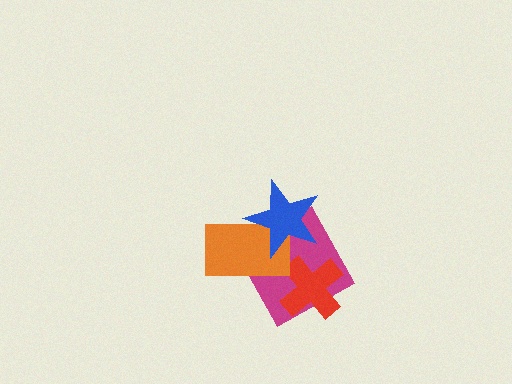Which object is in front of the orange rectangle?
The blue star is in front of the orange rectangle.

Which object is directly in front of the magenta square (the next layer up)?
The red cross is directly in front of the magenta square.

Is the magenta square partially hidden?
Yes, it is partially covered by another shape.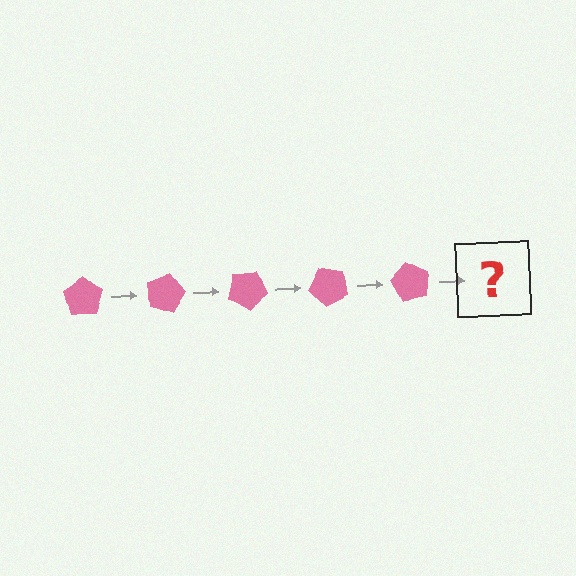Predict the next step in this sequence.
The next step is a pink pentagon rotated 75 degrees.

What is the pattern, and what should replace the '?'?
The pattern is that the pentagon rotates 15 degrees each step. The '?' should be a pink pentagon rotated 75 degrees.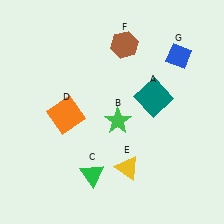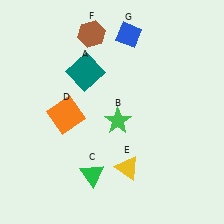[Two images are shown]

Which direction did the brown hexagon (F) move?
The brown hexagon (F) moved left.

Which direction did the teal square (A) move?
The teal square (A) moved left.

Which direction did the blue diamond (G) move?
The blue diamond (G) moved left.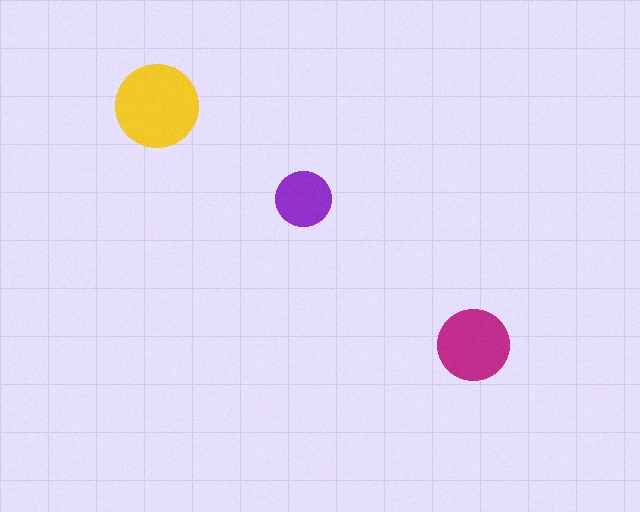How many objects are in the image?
There are 3 objects in the image.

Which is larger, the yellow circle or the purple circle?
The yellow one.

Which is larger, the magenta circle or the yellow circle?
The yellow one.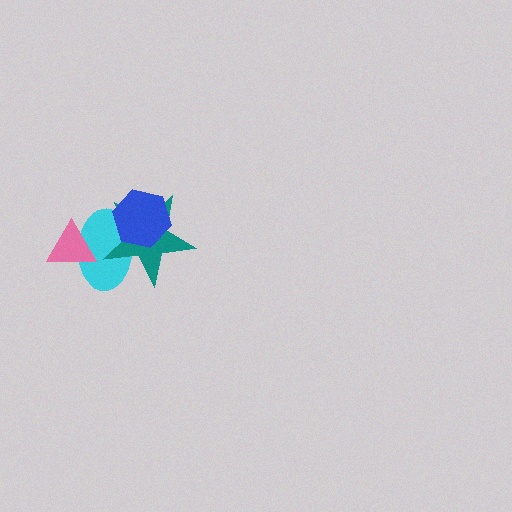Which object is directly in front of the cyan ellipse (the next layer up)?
The pink triangle is directly in front of the cyan ellipse.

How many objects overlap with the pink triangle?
1 object overlaps with the pink triangle.